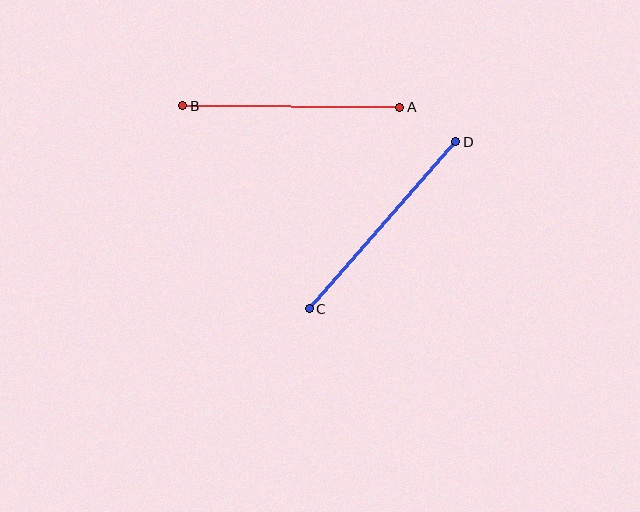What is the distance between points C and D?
The distance is approximately 222 pixels.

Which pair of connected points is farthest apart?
Points C and D are farthest apart.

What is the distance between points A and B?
The distance is approximately 217 pixels.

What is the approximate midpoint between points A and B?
The midpoint is at approximately (291, 107) pixels.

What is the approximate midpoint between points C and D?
The midpoint is at approximately (382, 225) pixels.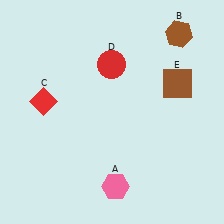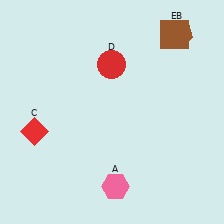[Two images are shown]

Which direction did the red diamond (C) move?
The red diamond (C) moved down.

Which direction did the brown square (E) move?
The brown square (E) moved up.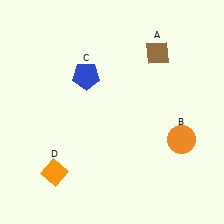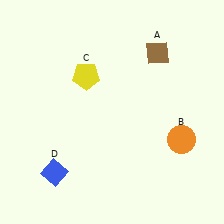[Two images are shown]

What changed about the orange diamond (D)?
In Image 1, D is orange. In Image 2, it changed to blue.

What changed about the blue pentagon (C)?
In Image 1, C is blue. In Image 2, it changed to yellow.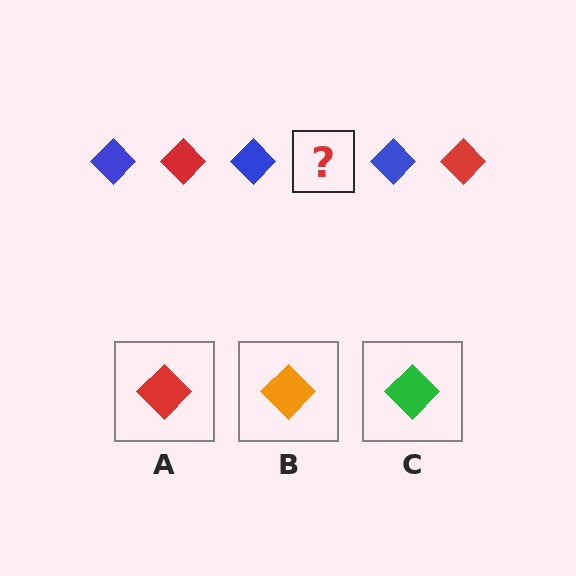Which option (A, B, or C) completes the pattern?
A.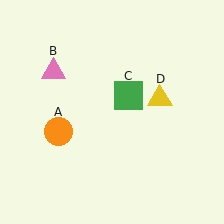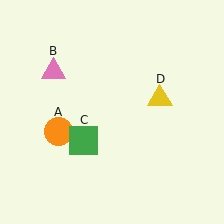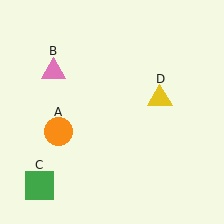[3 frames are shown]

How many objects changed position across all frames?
1 object changed position: green square (object C).